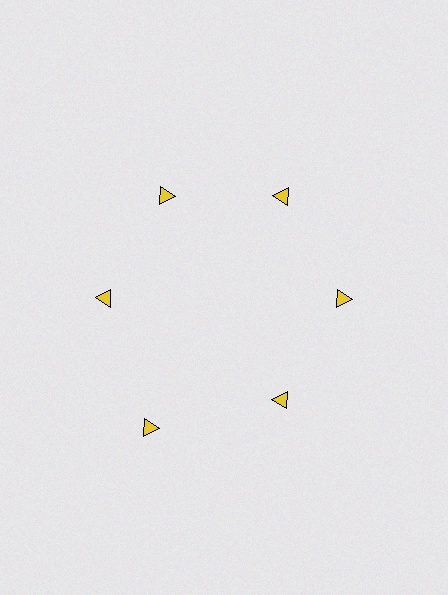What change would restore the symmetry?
The symmetry would be restored by moving it inward, back onto the ring so that all 6 triangles sit at equal angles and equal distance from the center.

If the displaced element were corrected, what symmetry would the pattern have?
It would have 6-fold rotational symmetry — the pattern would map onto itself every 60 degrees.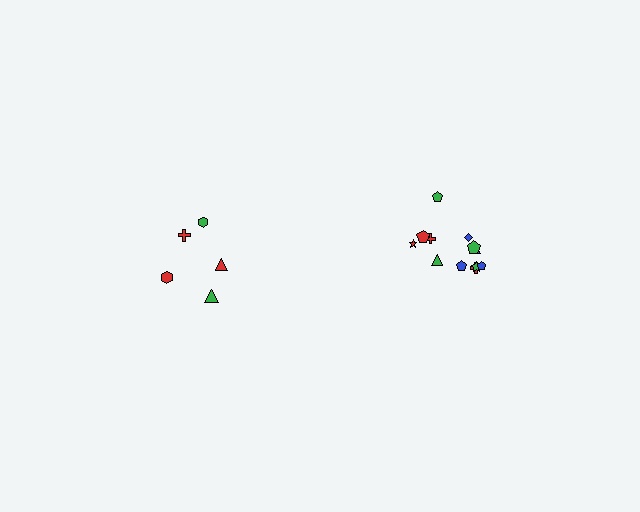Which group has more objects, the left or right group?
The right group.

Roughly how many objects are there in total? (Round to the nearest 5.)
Roughly 15 objects in total.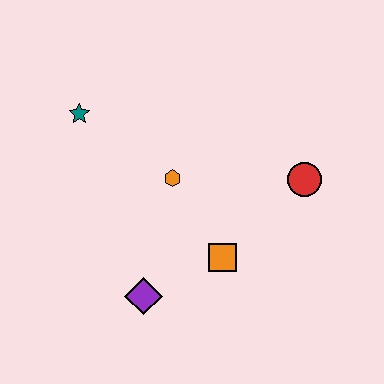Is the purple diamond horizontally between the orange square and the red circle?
No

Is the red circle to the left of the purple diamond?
No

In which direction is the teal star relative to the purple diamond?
The teal star is above the purple diamond.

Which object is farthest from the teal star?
The red circle is farthest from the teal star.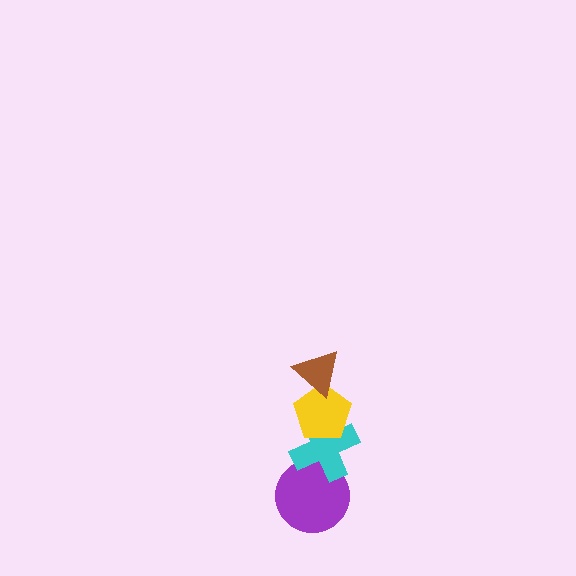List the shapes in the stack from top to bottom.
From top to bottom: the brown triangle, the yellow pentagon, the cyan cross, the purple circle.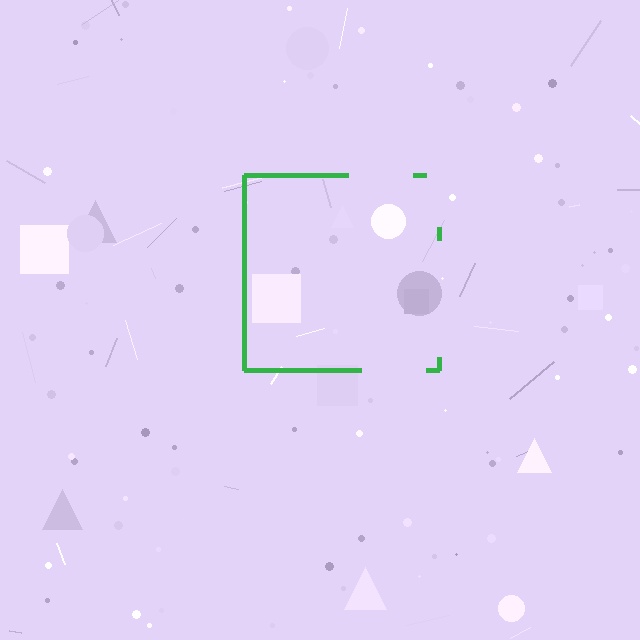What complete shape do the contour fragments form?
The contour fragments form a square.